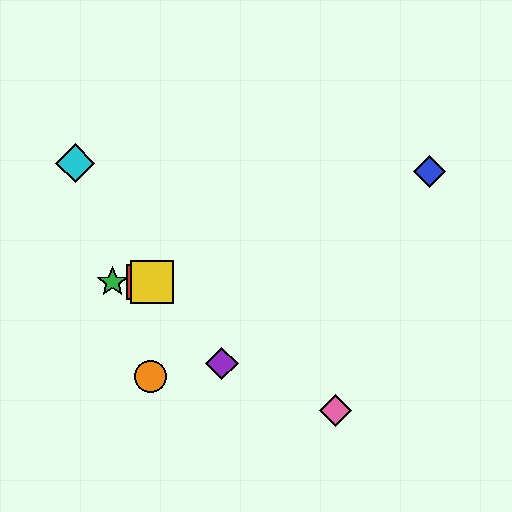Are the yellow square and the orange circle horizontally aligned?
No, the yellow square is at y≈282 and the orange circle is at y≈376.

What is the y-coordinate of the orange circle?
The orange circle is at y≈376.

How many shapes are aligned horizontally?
3 shapes (the red square, the green star, the yellow square) are aligned horizontally.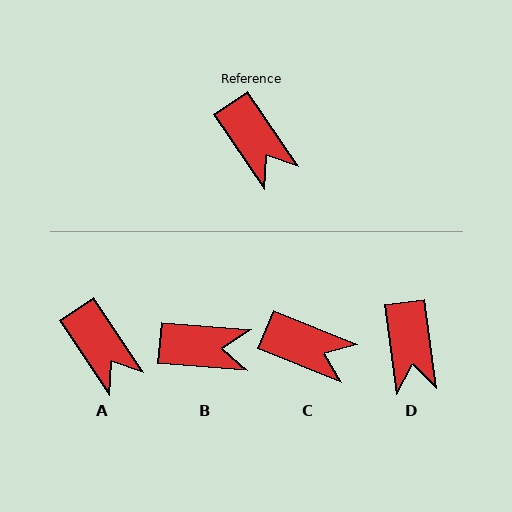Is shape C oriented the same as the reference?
No, it is off by about 34 degrees.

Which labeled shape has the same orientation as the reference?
A.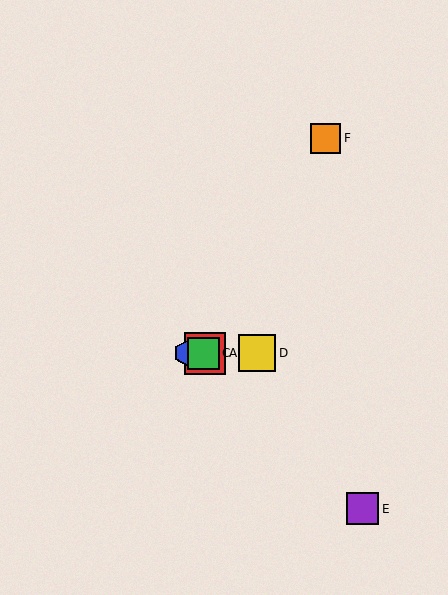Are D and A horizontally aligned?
Yes, both are at y≈353.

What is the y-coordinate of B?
Object B is at y≈353.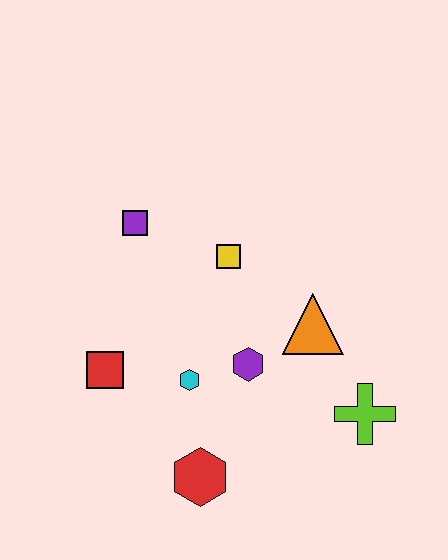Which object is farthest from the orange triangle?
The red square is farthest from the orange triangle.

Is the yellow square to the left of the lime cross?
Yes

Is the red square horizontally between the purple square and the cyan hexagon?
No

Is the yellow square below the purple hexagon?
No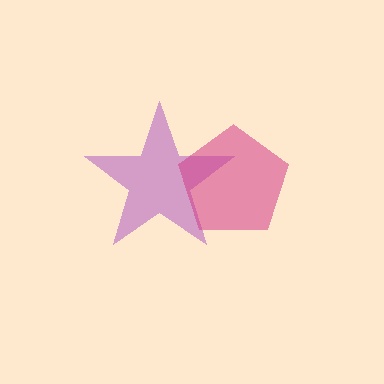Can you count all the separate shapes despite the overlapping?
Yes, there are 2 separate shapes.